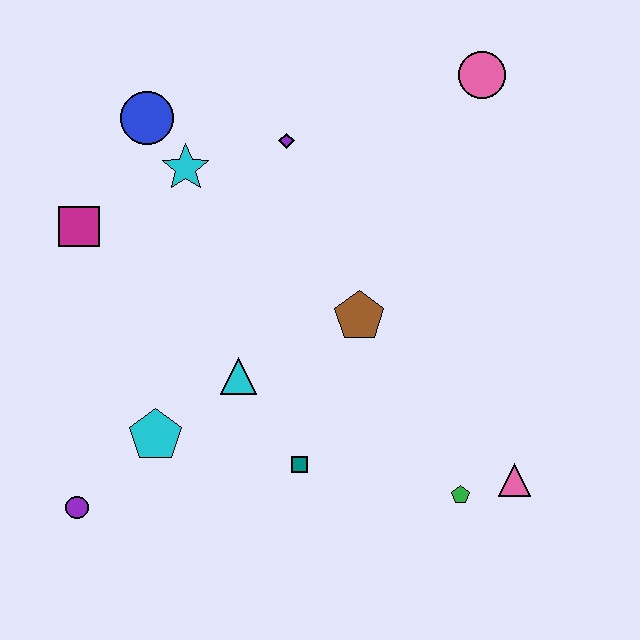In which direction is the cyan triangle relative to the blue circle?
The cyan triangle is below the blue circle.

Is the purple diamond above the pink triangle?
Yes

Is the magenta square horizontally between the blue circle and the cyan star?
No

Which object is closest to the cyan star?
The blue circle is closest to the cyan star.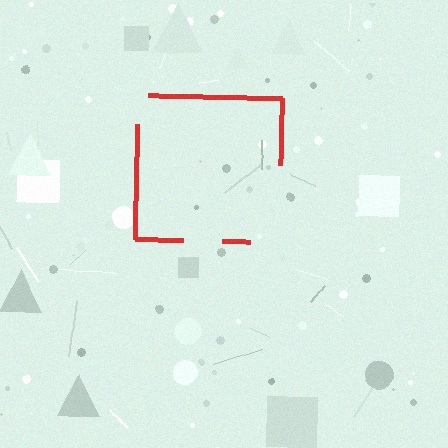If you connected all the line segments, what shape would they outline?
They would outline a square.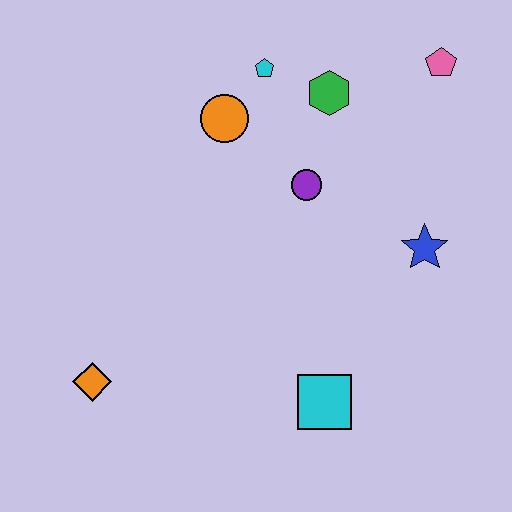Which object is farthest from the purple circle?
The orange diamond is farthest from the purple circle.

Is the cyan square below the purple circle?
Yes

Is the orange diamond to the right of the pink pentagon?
No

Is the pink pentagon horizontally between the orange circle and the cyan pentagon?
No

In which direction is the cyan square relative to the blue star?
The cyan square is below the blue star.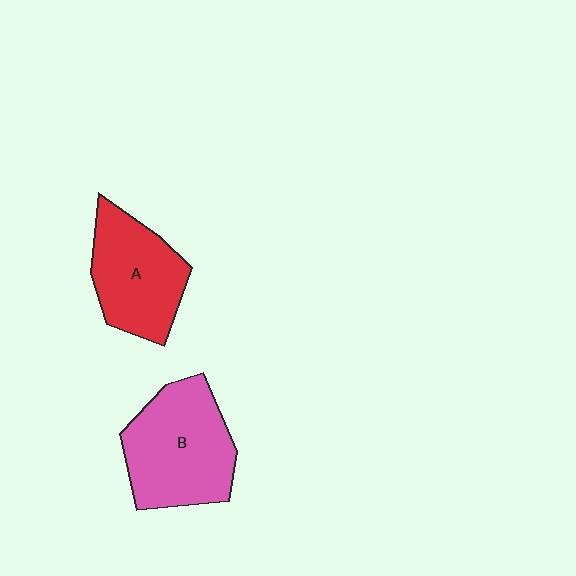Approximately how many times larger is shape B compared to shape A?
Approximately 1.2 times.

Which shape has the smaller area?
Shape A (red).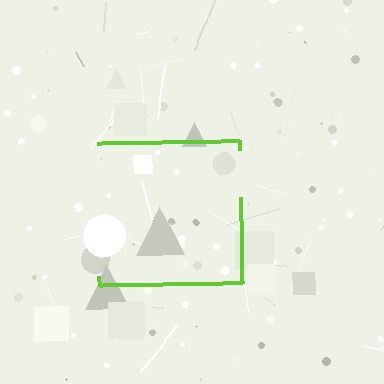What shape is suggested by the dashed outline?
The dashed outline suggests a square.